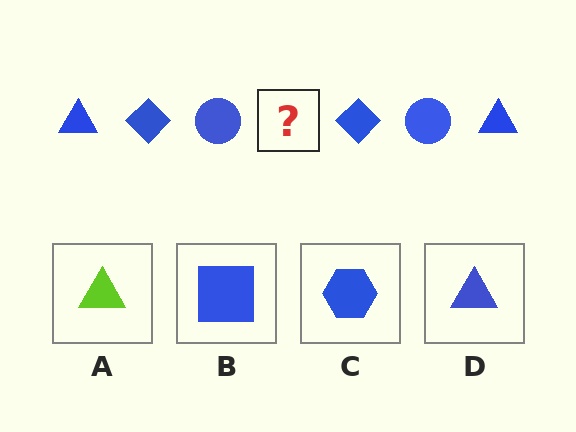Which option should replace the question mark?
Option D.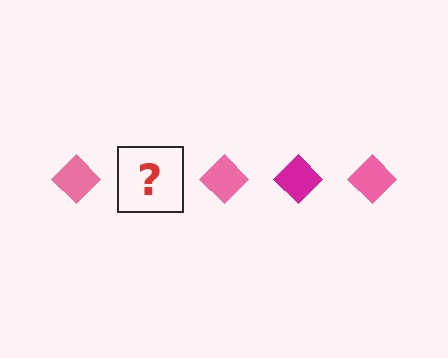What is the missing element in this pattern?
The missing element is a magenta diamond.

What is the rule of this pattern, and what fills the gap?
The rule is that the pattern cycles through pink, magenta diamonds. The gap should be filled with a magenta diamond.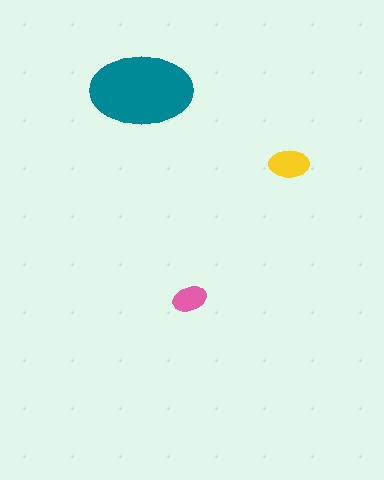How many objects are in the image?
There are 3 objects in the image.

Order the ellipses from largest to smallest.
the teal one, the yellow one, the pink one.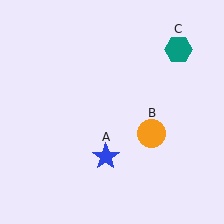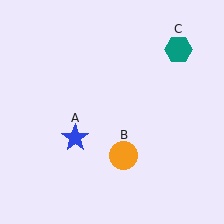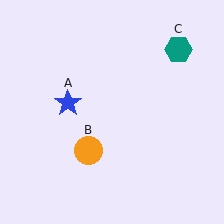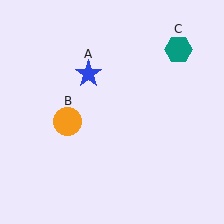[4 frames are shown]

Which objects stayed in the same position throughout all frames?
Teal hexagon (object C) remained stationary.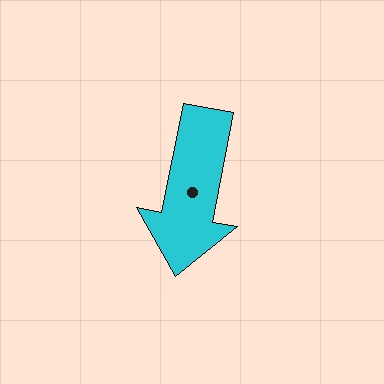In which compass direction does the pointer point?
South.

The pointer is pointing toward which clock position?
Roughly 6 o'clock.